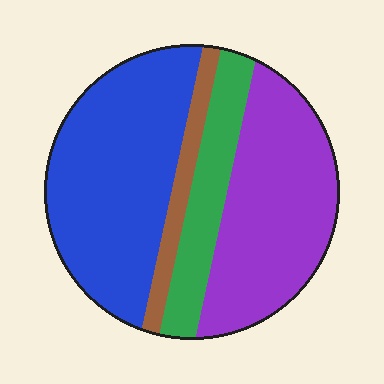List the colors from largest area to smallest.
From largest to smallest: blue, purple, green, brown.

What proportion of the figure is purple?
Purple takes up about one third (1/3) of the figure.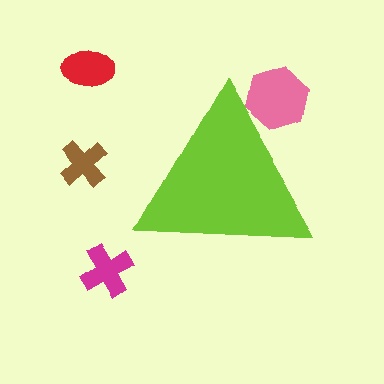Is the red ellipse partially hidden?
No, the red ellipse is fully visible.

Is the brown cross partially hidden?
No, the brown cross is fully visible.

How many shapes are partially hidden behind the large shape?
1 shape is partially hidden.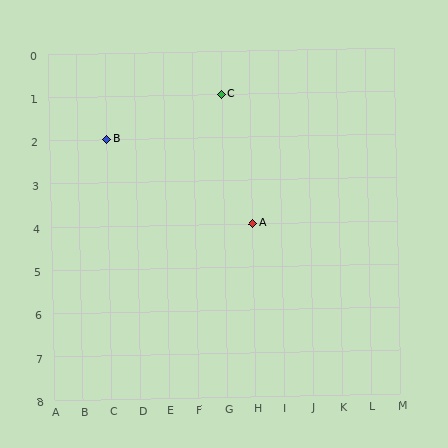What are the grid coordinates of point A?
Point A is at grid coordinates (H, 4).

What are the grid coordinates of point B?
Point B is at grid coordinates (C, 2).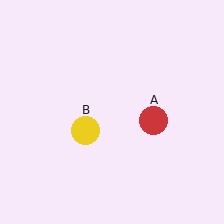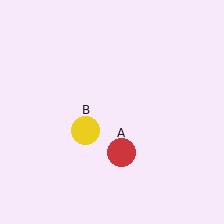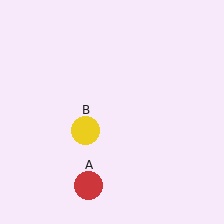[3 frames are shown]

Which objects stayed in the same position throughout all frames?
Yellow circle (object B) remained stationary.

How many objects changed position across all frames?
1 object changed position: red circle (object A).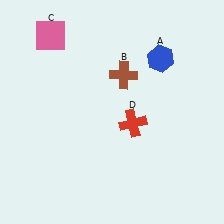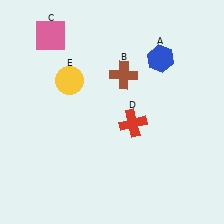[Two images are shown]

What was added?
A yellow circle (E) was added in Image 2.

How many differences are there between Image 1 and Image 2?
There is 1 difference between the two images.